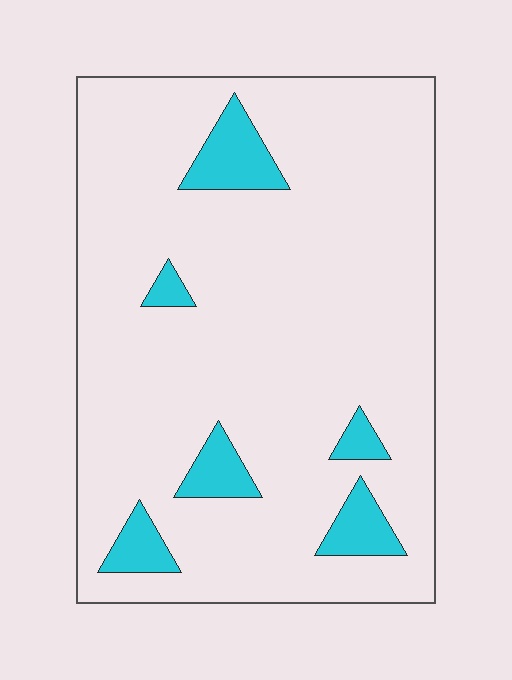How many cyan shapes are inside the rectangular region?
6.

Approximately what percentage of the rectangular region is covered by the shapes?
Approximately 10%.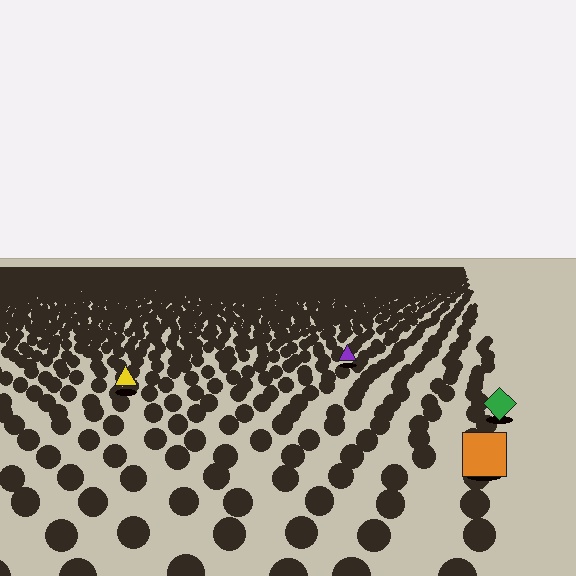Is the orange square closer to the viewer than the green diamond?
Yes. The orange square is closer — you can tell from the texture gradient: the ground texture is coarser near it.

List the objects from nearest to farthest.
From nearest to farthest: the orange square, the green diamond, the yellow triangle, the purple triangle.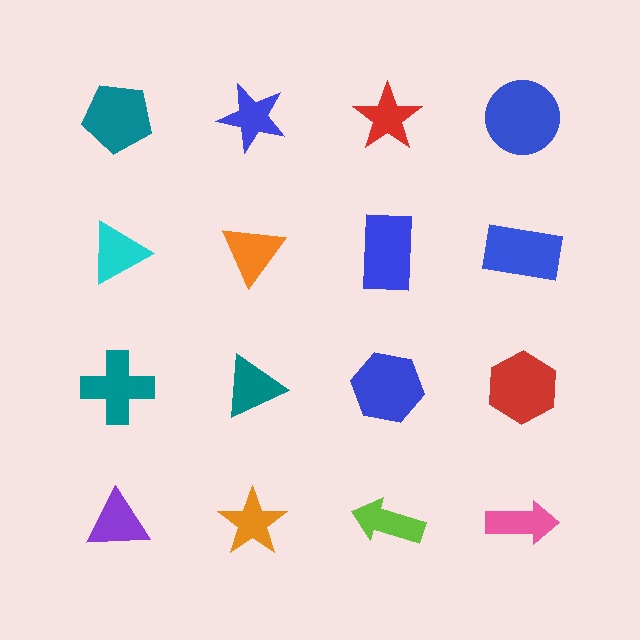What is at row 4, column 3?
A lime arrow.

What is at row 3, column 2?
A teal triangle.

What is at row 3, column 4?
A red hexagon.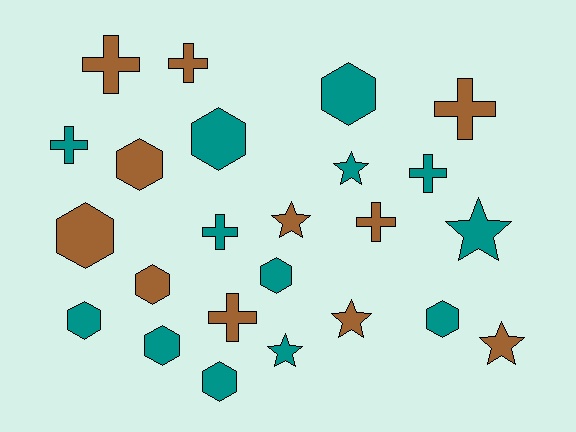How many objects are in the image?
There are 24 objects.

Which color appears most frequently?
Teal, with 13 objects.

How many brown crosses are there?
There are 5 brown crosses.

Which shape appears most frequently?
Hexagon, with 10 objects.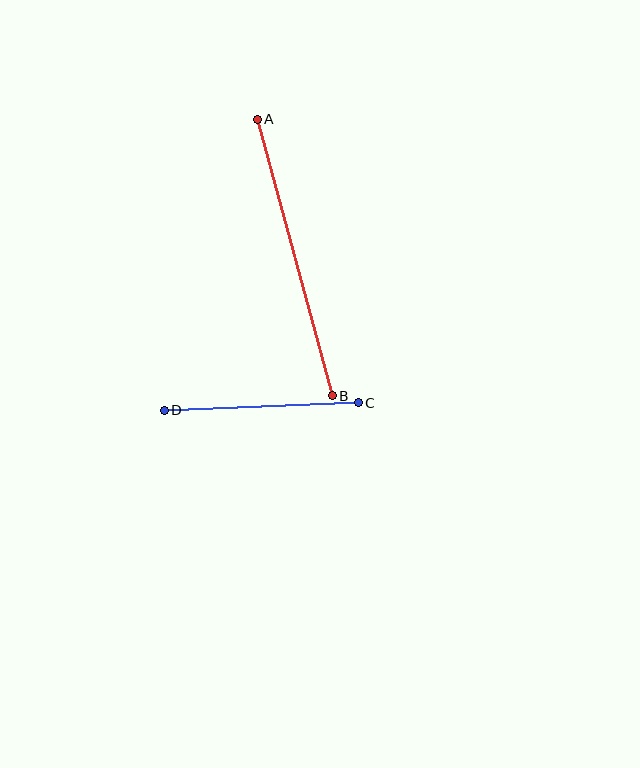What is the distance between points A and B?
The distance is approximately 286 pixels.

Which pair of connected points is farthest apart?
Points A and B are farthest apart.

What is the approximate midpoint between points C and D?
The midpoint is at approximately (261, 407) pixels.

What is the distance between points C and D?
The distance is approximately 194 pixels.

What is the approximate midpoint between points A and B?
The midpoint is at approximately (295, 258) pixels.